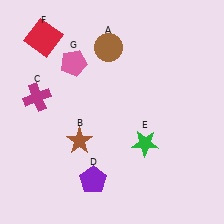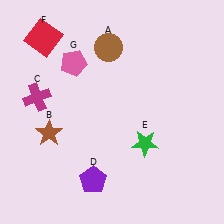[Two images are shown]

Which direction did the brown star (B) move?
The brown star (B) moved left.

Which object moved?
The brown star (B) moved left.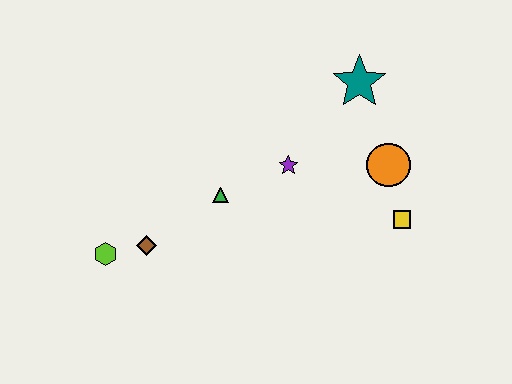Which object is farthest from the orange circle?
The lime hexagon is farthest from the orange circle.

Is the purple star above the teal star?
No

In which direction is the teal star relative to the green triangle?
The teal star is to the right of the green triangle.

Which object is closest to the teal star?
The orange circle is closest to the teal star.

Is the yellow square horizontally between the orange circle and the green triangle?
No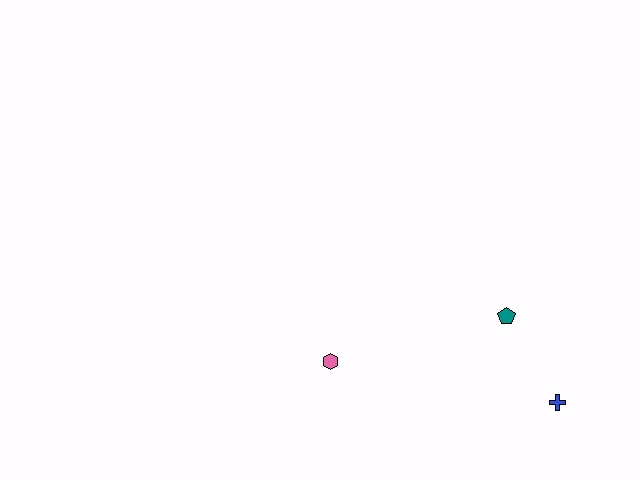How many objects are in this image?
There are 3 objects.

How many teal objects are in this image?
There is 1 teal object.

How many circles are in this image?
There are no circles.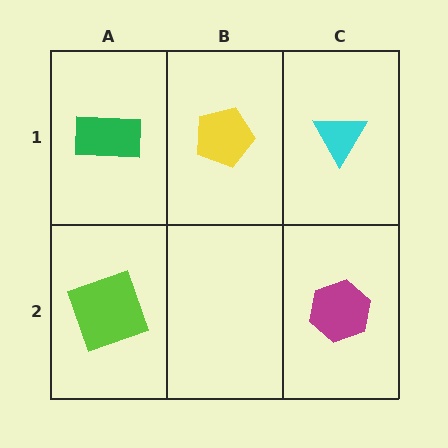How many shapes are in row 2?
2 shapes.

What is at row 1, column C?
A cyan triangle.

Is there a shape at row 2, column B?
No, that cell is empty.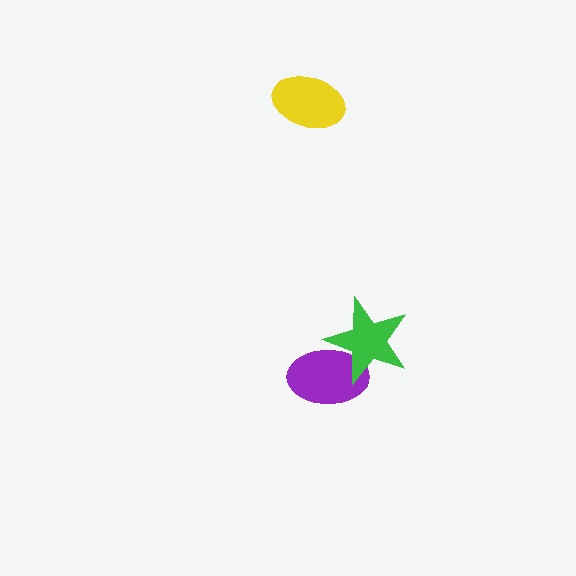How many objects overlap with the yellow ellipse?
0 objects overlap with the yellow ellipse.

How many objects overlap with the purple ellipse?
1 object overlaps with the purple ellipse.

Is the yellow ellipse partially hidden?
No, no other shape covers it.